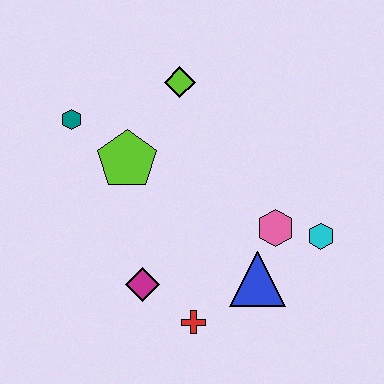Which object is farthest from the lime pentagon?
The cyan hexagon is farthest from the lime pentagon.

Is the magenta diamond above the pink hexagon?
No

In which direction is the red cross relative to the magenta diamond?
The red cross is to the right of the magenta diamond.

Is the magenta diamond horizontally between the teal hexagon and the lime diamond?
Yes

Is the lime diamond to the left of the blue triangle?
Yes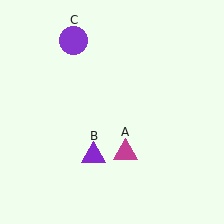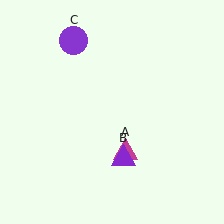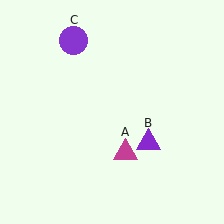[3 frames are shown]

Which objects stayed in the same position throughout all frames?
Magenta triangle (object A) and purple circle (object C) remained stationary.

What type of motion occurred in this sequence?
The purple triangle (object B) rotated counterclockwise around the center of the scene.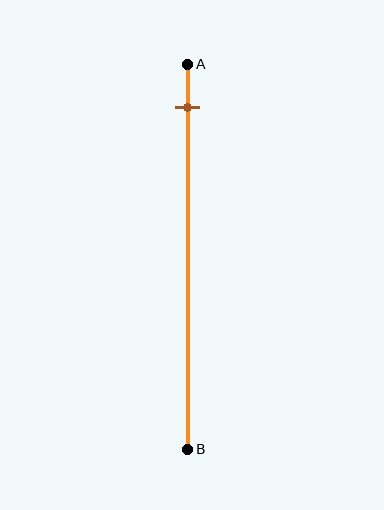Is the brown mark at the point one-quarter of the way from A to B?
No, the mark is at about 10% from A, not at the 25% one-quarter point.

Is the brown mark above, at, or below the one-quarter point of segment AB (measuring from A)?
The brown mark is above the one-quarter point of segment AB.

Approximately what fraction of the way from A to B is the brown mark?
The brown mark is approximately 10% of the way from A to B.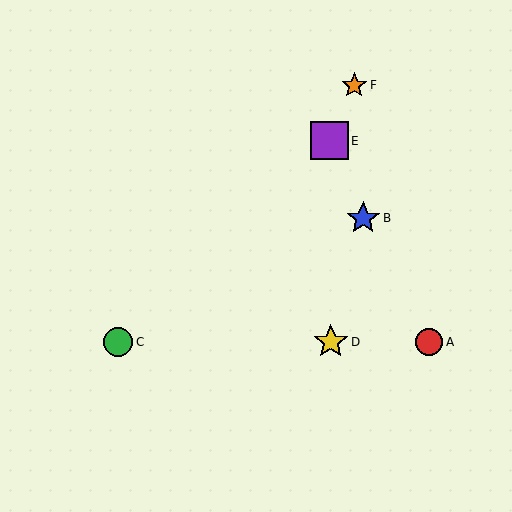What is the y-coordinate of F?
Object F is at y≈85.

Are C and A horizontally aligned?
Yes, both are at y≈342.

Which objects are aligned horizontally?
Objects A, C, D are aligned horizontally.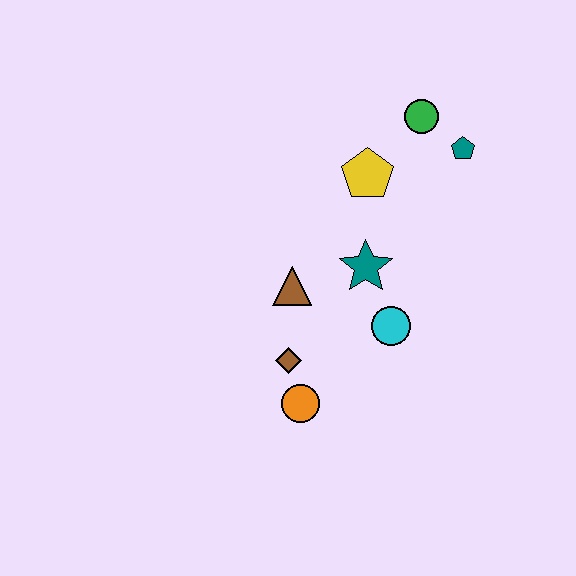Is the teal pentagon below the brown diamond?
No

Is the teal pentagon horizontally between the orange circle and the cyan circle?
No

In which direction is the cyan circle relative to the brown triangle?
The cyan circle is to the right of the brown triangle.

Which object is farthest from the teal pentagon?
The orange circle is farthest from the teal pentagon.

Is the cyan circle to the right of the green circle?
No